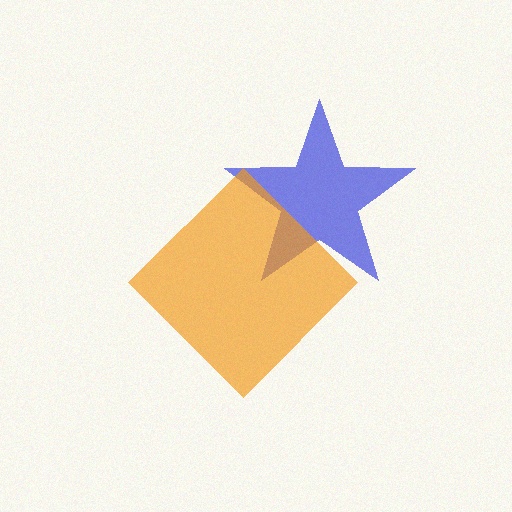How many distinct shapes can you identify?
There are 2 distinct shapes: a blue star, an orange diamond.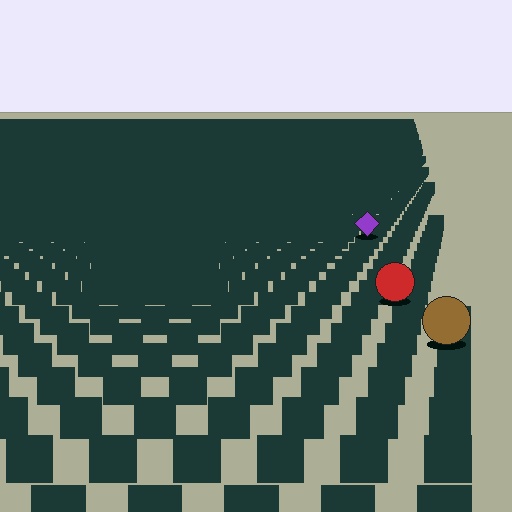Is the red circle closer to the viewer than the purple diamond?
Yes. The red circle is closer — you can tell from the texture gradient: the ground texture is coarser near it.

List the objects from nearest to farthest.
From nearest to farthest: the brown circle, the red circle, the purple diamond.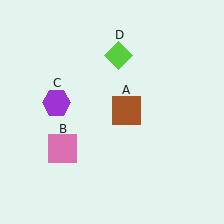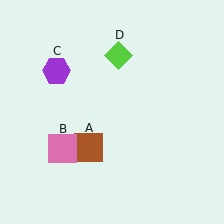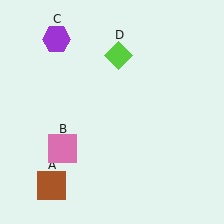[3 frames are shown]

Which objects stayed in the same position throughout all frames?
Pink square (object B) and lime diamond (object D) remained stationary.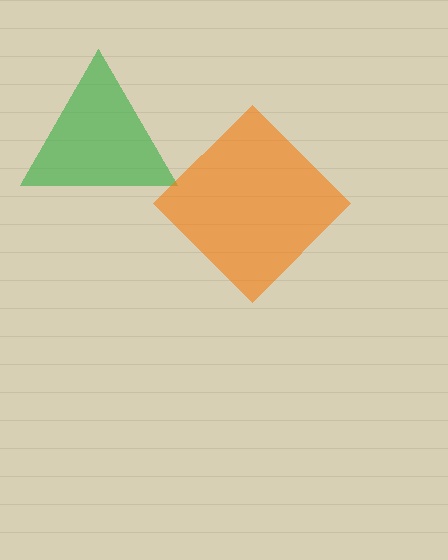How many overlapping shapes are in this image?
There are 2 overlapping shapes in the image.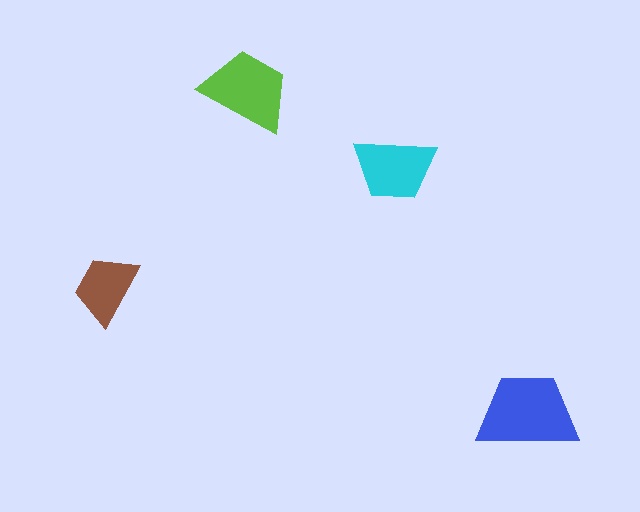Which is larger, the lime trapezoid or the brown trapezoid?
The lime one.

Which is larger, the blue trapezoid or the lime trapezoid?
The blue one.